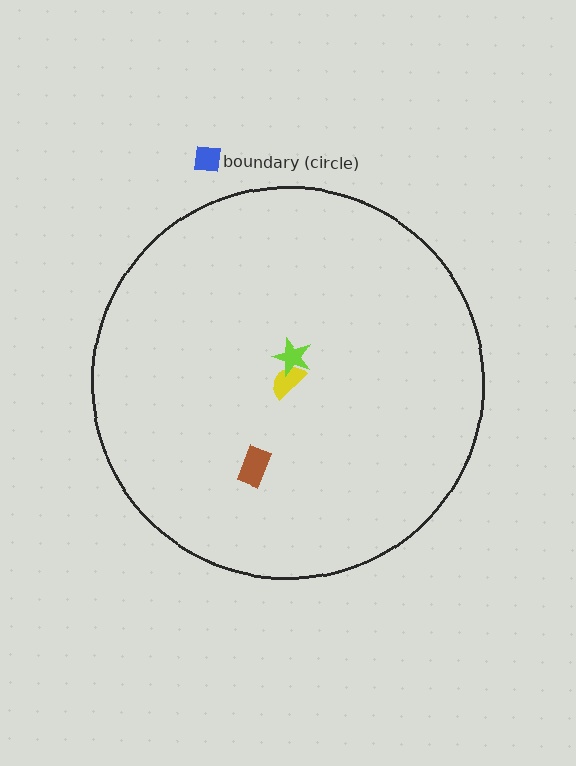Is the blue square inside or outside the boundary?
Outside.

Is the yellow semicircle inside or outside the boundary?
Inside.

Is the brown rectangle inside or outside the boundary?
Inside.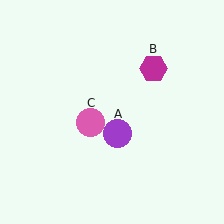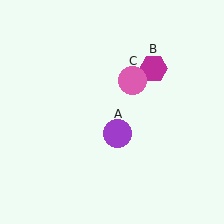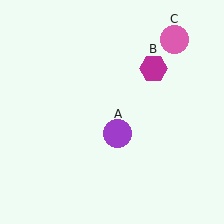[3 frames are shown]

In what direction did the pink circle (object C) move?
The pink circle (object C) moved up and to the right.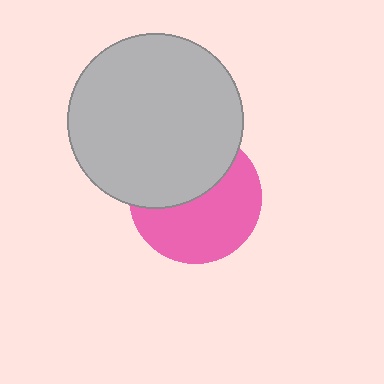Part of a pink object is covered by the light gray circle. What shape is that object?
It is a circle.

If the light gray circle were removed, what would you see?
You would see the complete pink circle.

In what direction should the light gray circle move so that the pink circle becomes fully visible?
The light gray circle should move up. That is the shortest direction to clear the overlap and leave the pink circle fully visible.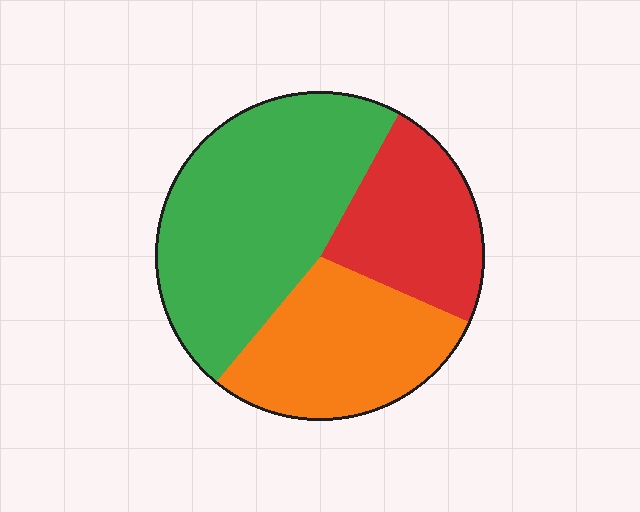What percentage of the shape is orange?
Orange takes up between a quarter and a half of the shape.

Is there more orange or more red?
Orange.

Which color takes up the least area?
Red, at roughly 25%.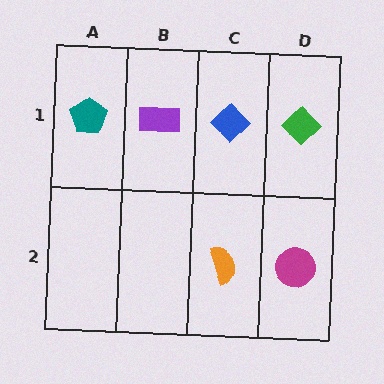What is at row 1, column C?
A blue diamond.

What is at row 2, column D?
A magenta circle.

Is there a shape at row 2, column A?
No, that cell is empty.